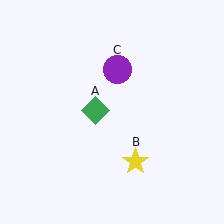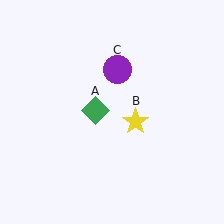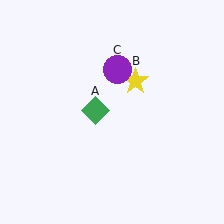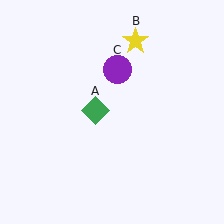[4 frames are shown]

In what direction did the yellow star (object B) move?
The yellow star (object B) moved up.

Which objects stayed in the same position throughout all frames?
Green diamond (object A) and purple circle (object C) remained stationary.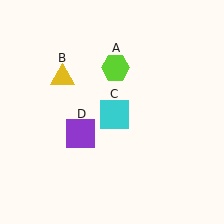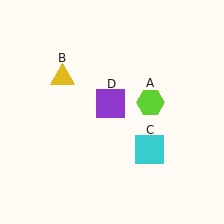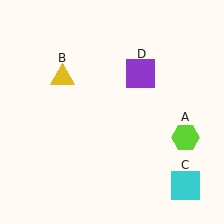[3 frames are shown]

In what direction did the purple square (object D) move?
The purple square (object D) moved up and to the right.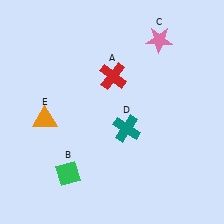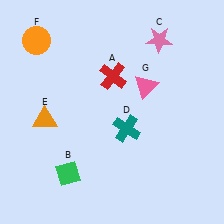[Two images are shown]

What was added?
An orange circle (F), a pink triangle (G) were added in Image 2.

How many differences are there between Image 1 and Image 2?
There are 2 differences between the two images.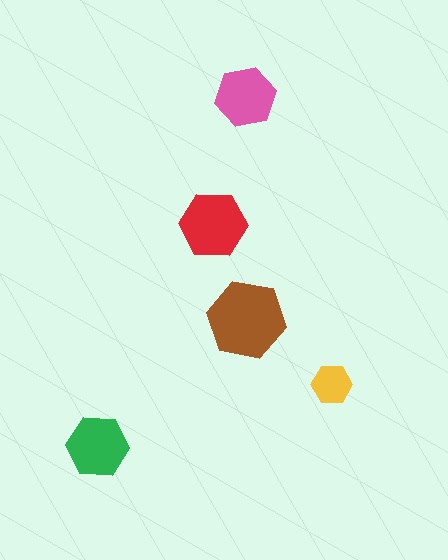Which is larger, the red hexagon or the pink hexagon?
The red one.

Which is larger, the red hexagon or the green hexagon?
The red one.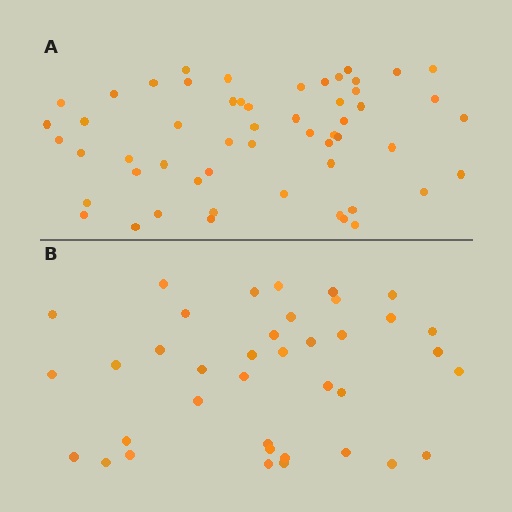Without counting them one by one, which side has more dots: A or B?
Region A (the top region) has more dots.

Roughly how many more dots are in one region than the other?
Region A has approximately 15 more dots than region B.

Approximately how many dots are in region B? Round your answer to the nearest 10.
About 40 dots. (The exact count is 38, which rounds to 40.)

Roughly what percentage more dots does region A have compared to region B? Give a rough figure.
About 45% more.